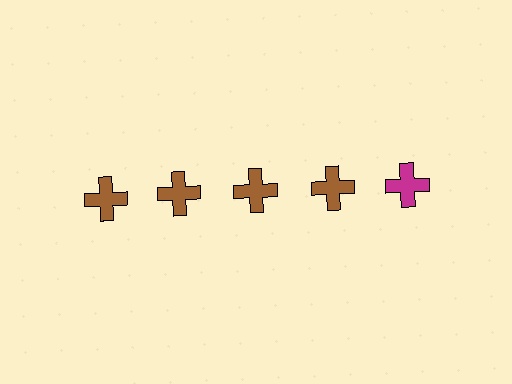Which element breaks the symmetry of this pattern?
The magenta cross in the top row, rightmost column breaks the symmetry. All other shapes are brown crosses.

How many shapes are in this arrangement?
There are 5 shapes arranged in a grid pattern.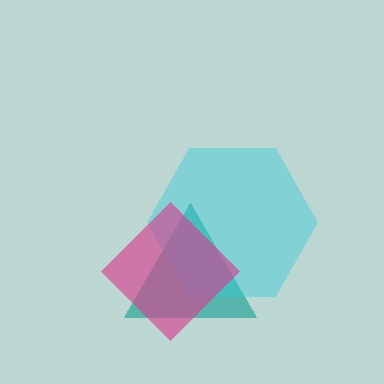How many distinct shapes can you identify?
There are 3 distinct shapes: a teal triangle, a cyan hexagon, a magenta diamond.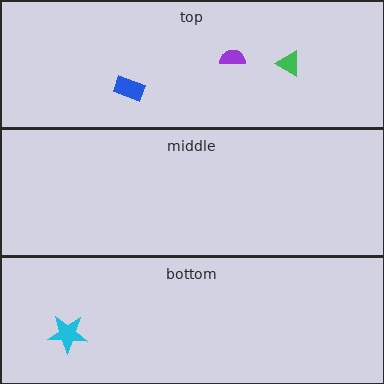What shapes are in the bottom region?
The cyan star.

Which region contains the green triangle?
The top region.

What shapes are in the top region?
The blue rectangle, the purple semicircle, the green triangle.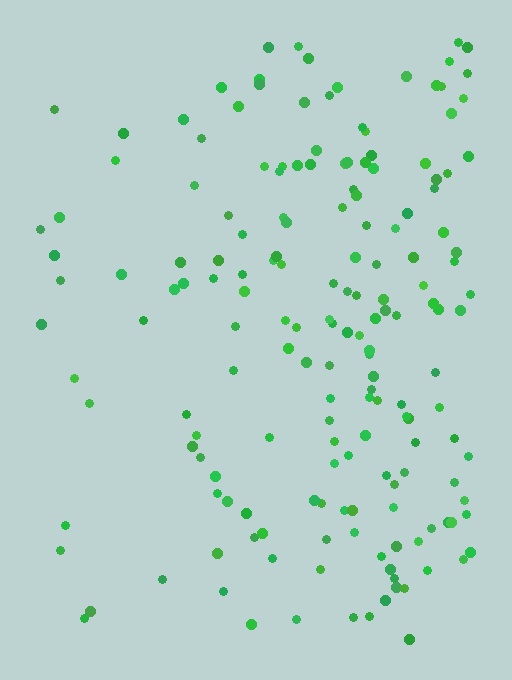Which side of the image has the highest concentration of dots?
The right.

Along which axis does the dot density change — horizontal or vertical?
Horizontal.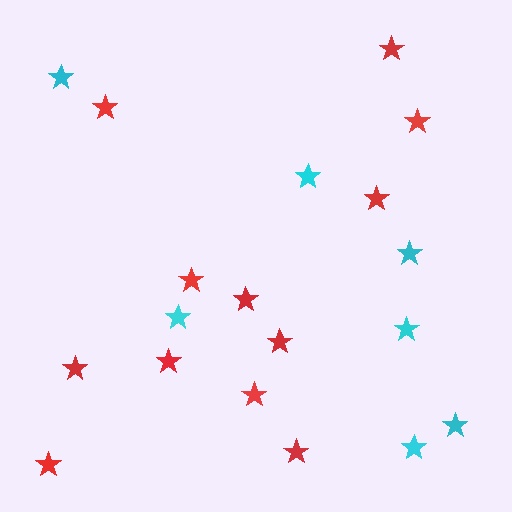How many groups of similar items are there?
There are 2 groups: one group of cyan stars (7) and one group of red stars (12).